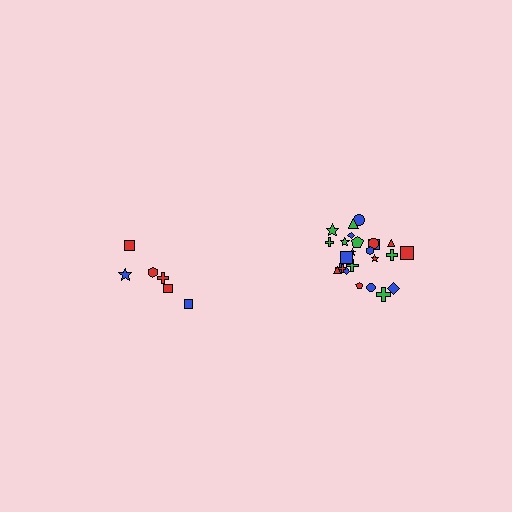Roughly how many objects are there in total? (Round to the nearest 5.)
Roughly 30 objects in total.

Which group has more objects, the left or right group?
The right group.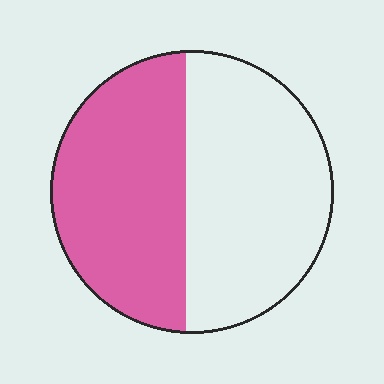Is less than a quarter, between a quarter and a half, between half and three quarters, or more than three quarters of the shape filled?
Between a quarter and a half.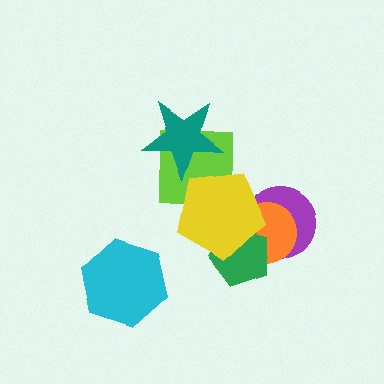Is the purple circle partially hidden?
Yes, it is partially covered by another shape.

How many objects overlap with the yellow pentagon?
4 objects overlap with the yellow pentagon.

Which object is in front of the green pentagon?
The yellow pentagon is in front of the green pentagon.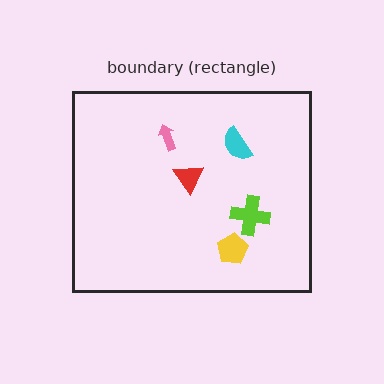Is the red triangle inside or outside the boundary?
Inside.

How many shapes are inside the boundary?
5 inside, 0 outside.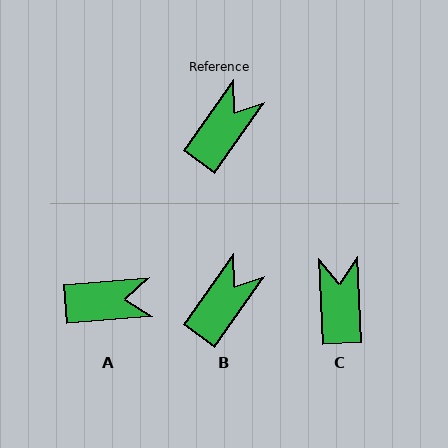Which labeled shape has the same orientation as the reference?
B.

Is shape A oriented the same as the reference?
No, it is off by about 50 degrees.